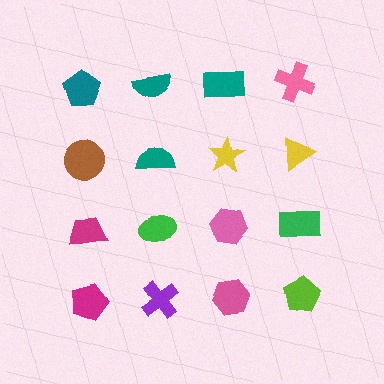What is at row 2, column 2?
A teal semicircle.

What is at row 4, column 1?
A magenta pentagon.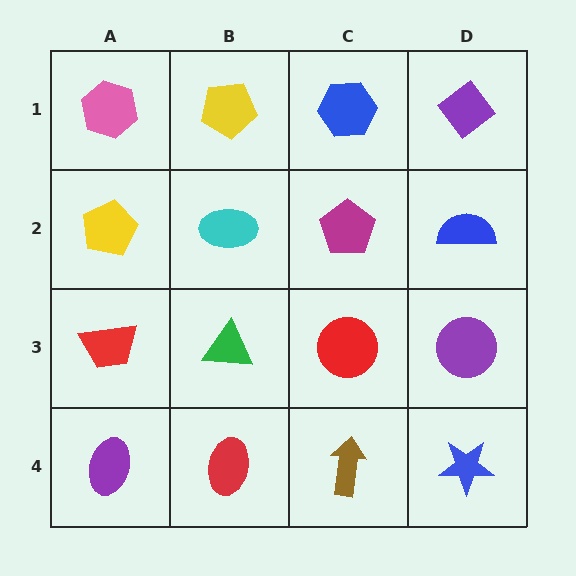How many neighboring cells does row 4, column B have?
3.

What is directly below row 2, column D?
A purple circle.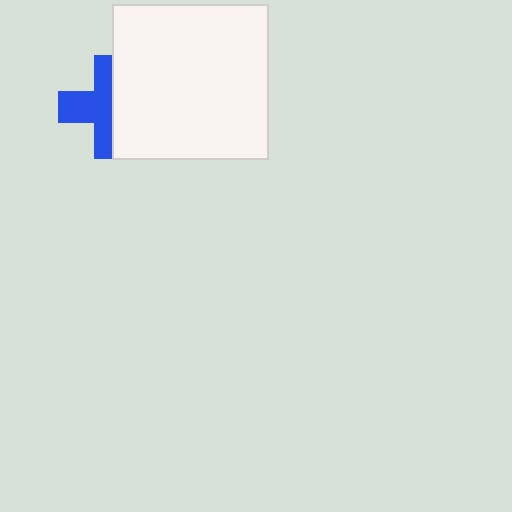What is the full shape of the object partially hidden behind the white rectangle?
The partially hidden object is a blue cross.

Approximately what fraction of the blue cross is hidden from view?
Roughly 46% of the blue cross is hidden behind the white rectangle.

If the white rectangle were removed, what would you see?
You would see the complete blue cross.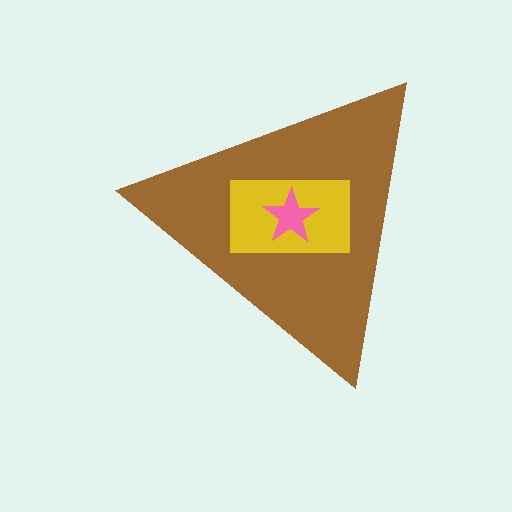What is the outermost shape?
The brown triangle.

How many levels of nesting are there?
3.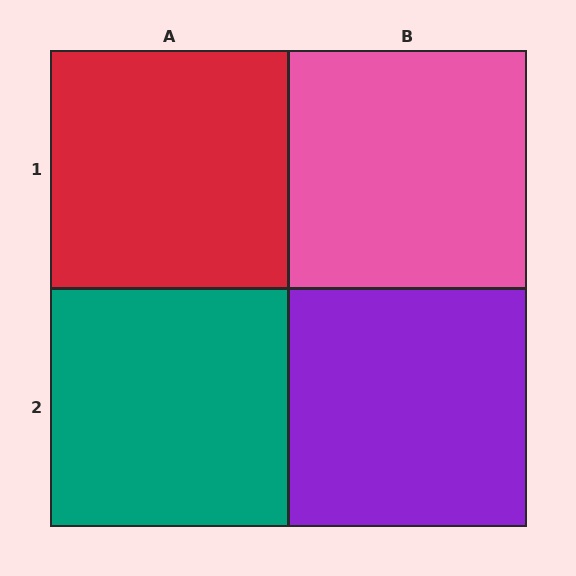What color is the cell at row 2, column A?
Teal.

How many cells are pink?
1 cell is pink.